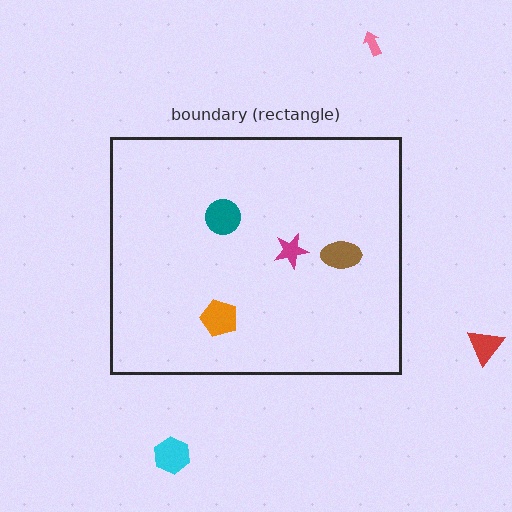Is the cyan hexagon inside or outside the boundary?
Outside.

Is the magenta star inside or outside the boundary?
Inside.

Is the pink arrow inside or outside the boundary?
Outside.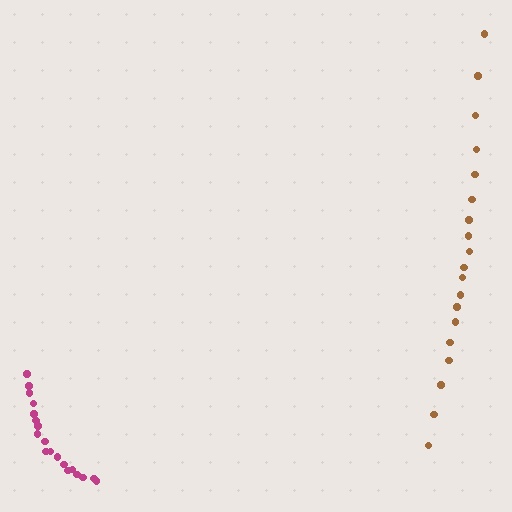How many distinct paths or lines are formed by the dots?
There are 2 distinct paths.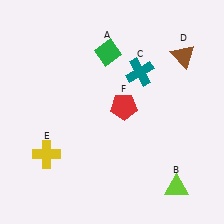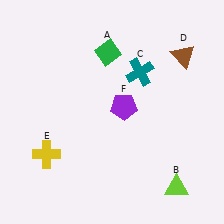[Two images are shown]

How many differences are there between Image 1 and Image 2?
There is 1 difference between the two images.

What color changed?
The pentagon (F) changed from red in Image 1 to purple in Image 2.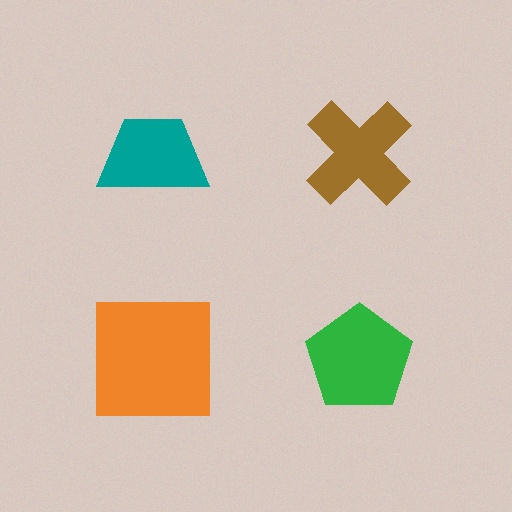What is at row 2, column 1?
An orange square.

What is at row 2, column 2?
A green pentagon.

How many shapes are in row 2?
2 shapes.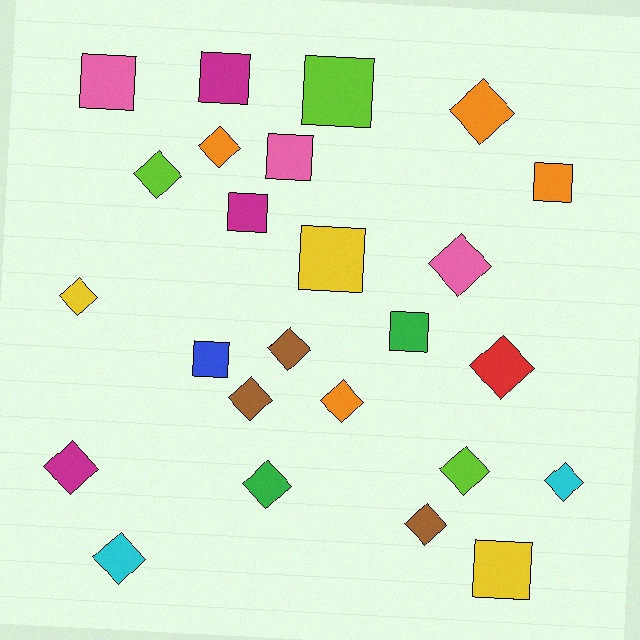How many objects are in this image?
There are 25 objects.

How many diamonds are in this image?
There are 15 diamonds.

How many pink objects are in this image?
There are 3 pink objects.